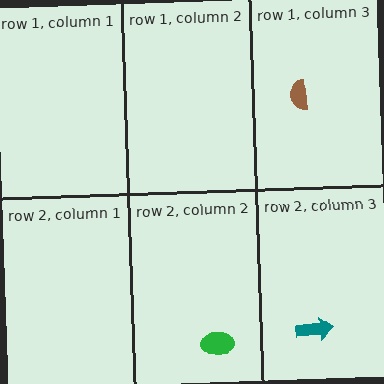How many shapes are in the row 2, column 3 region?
1.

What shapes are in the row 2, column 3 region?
The teal arrow.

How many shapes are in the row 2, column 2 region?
1.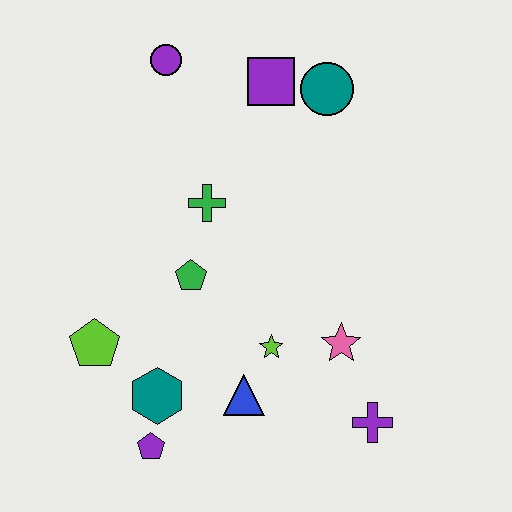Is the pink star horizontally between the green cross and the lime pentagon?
No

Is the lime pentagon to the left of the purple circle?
Yes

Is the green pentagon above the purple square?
No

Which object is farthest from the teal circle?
The purple pentagon is farthest from the teal circle.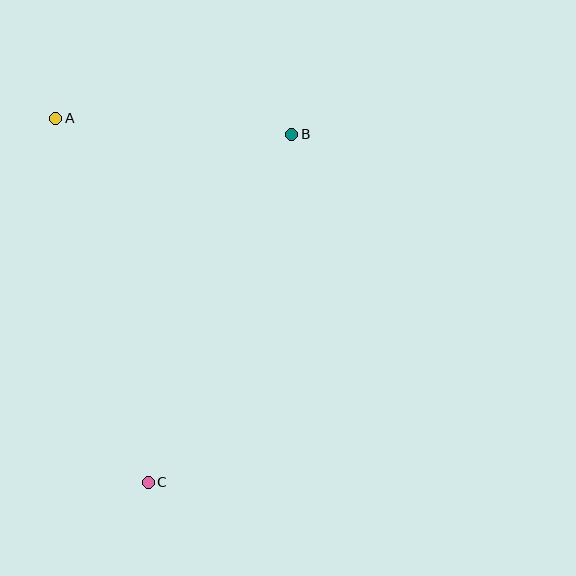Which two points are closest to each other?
Points A and B are closest to each other.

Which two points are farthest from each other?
Points B and C are farthest from each other.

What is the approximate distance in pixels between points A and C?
The distance between A and C is approximately 376 pixels.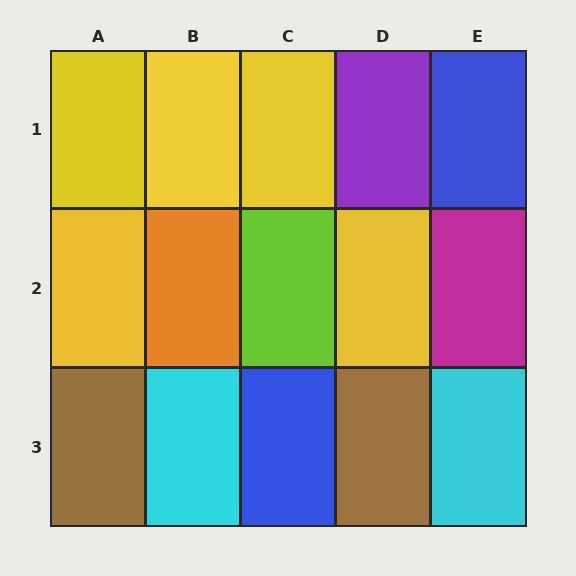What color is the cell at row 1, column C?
Yellow.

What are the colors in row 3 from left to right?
Brown, cyan, blue, brown, cyan.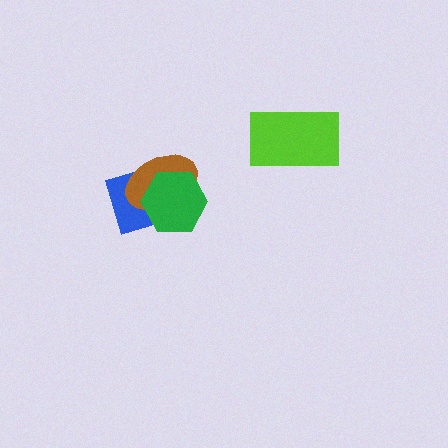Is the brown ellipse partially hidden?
Yes, it is partially covered by another shape.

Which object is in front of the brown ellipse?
The green hexagon is in front of the brown ellipse.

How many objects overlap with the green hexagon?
2 objects overlap with the green hexagon.